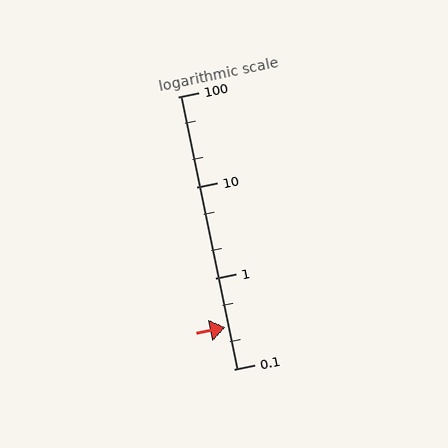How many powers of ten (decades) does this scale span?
The scale spans 3 decades, from 0.1 to 100.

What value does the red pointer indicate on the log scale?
The pointer indicates approximately 0.29.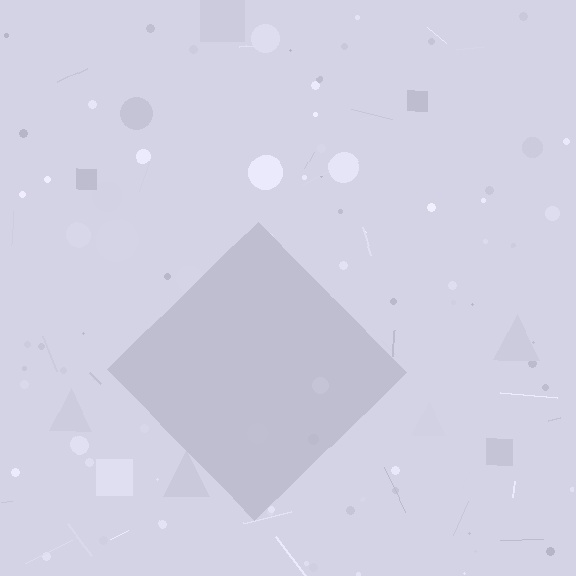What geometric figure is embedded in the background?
A diamond is embedded in the background.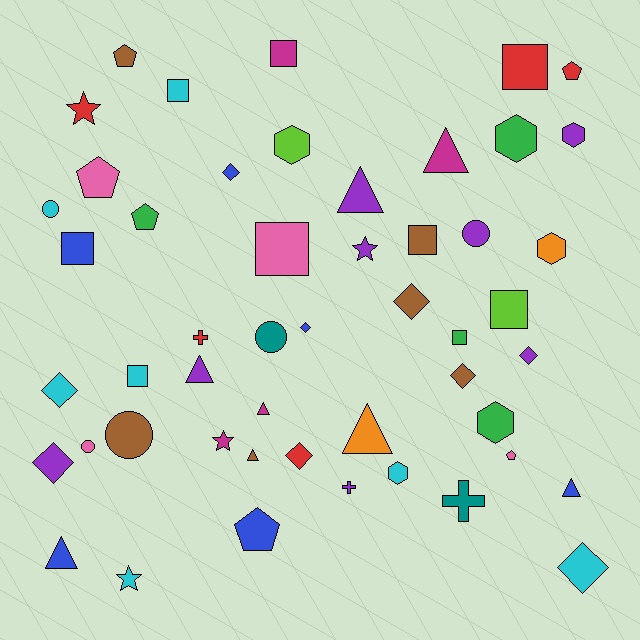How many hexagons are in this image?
There are 6 hexagons.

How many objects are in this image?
There are 50 objects.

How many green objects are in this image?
There are 4 green objects.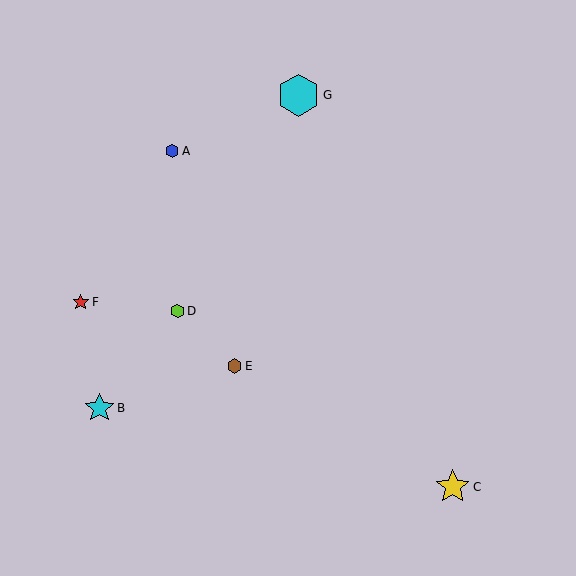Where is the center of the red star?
The center of the red star is at (81, 302).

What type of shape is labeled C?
Shape C is a yellow star.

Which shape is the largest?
The cyan hexagon (labeled G) is the largest.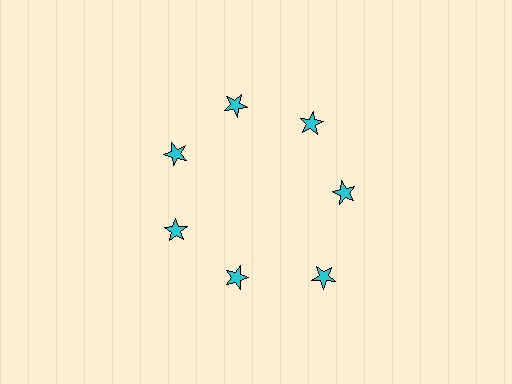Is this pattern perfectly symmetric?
No. The 7 cyan stars are arranged in a ring, but one element near the 5 o'clock position is pushed outward from the center, breaking the 7-fold rotational symmetry.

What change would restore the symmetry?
The symmetry would be restored by moving it inward, back onto the ring so that all 7 stars sit at equal angles and equal distance from the center.